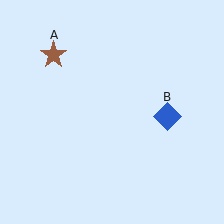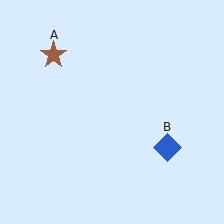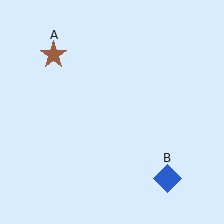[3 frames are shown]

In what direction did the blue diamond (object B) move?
The blue diamond (object B) moved down.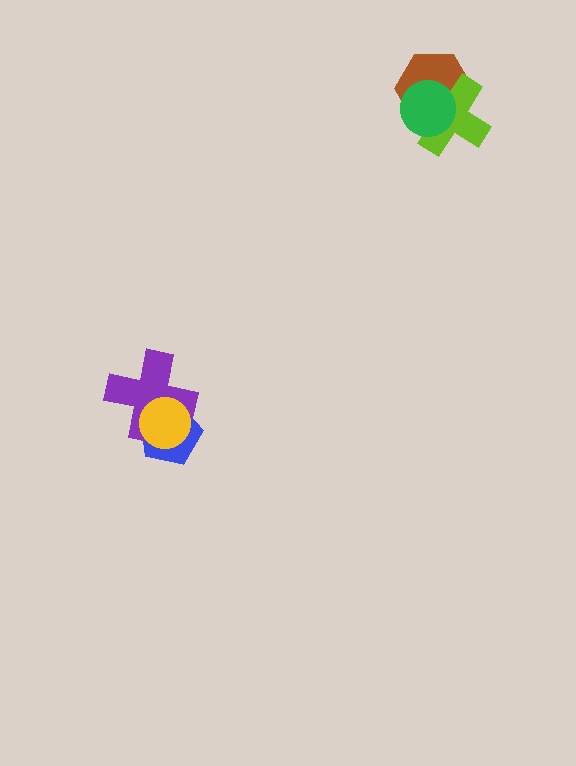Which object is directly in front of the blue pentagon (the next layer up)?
The purple cross is directly in front of the blue pentagon.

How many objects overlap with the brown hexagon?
2 objects overlap with the brown hexagon.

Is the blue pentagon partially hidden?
Yes, it is partially covered by another shape.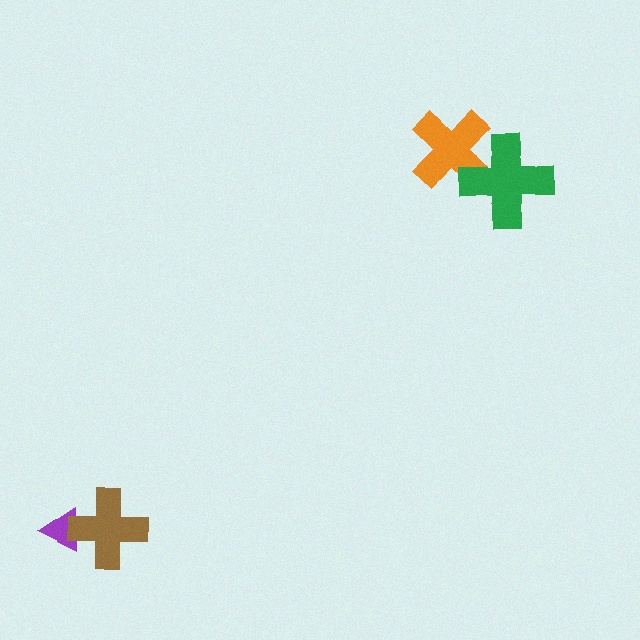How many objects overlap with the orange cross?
1 object overlaps with the orange cross.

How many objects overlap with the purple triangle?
1 object overlaps with the purple triangle.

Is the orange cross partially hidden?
Yes, it is partially covered by another shape.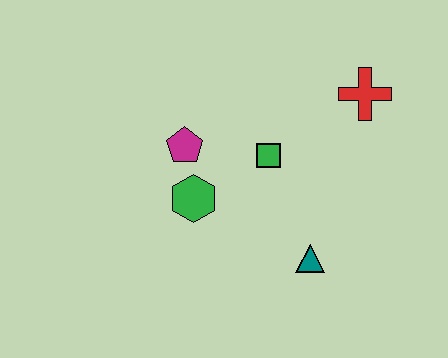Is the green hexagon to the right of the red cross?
No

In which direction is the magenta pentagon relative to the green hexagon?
The magenta pentagon is above the green hexagon.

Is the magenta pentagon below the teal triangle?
No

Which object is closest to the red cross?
The green square is closest to the red cross.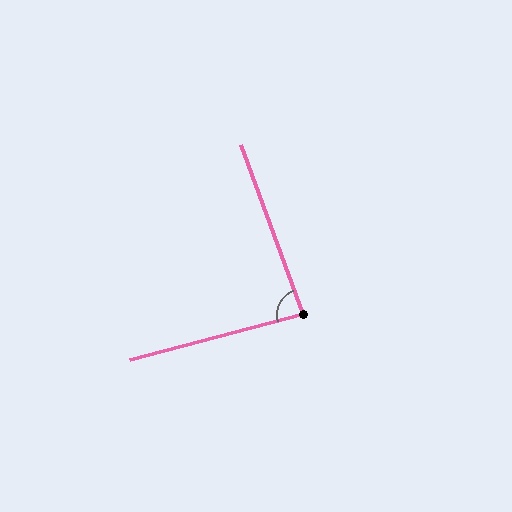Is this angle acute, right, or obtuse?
It is acute.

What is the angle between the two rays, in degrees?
Approximately 85 degrees.